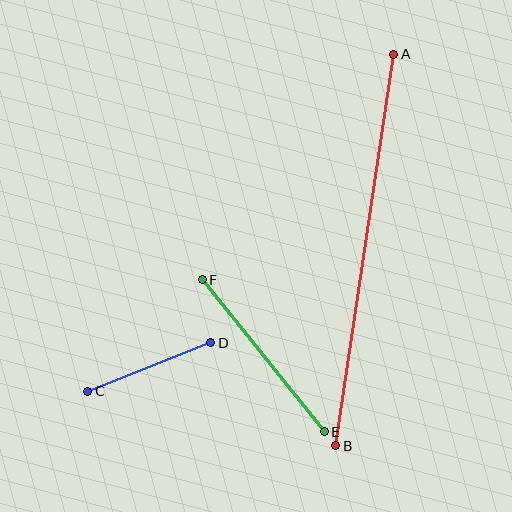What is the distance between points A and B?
The distance is approximately 396 pixels.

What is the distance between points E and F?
The distance is approximately 195 pixels.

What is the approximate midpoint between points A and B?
The midpoint is at approximately (365, 250) pixels.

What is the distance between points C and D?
The distance is approximately 132 pixels.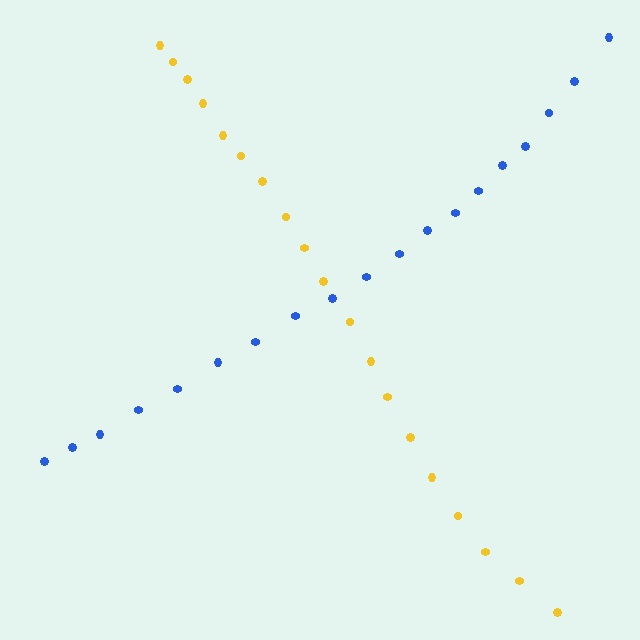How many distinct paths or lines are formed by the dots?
There are 2 distinct paths.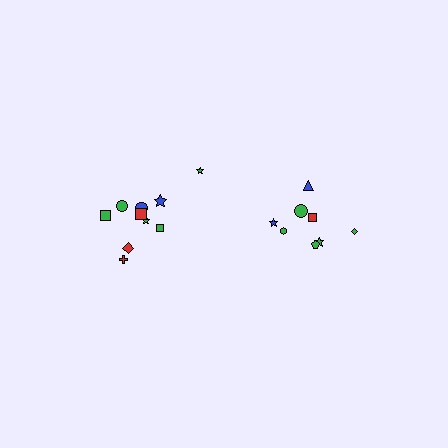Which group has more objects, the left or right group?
The left group.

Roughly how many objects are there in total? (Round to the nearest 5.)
Roughly 20 objects in total.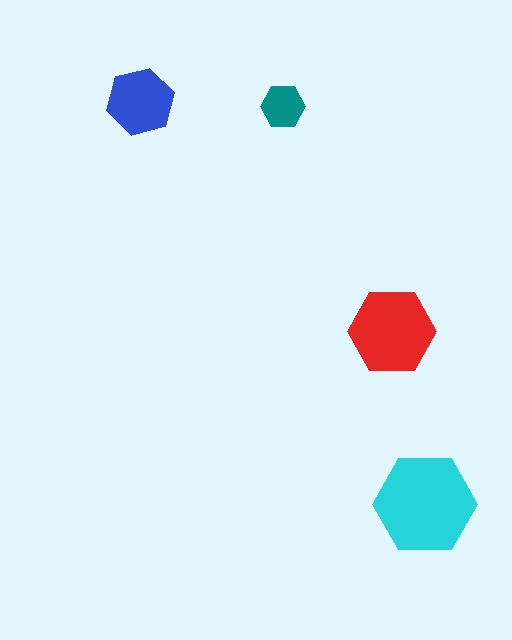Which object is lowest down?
The cyan hexagon is bottommost.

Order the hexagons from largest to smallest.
the cyan one, the red one, the blue one, the teal one.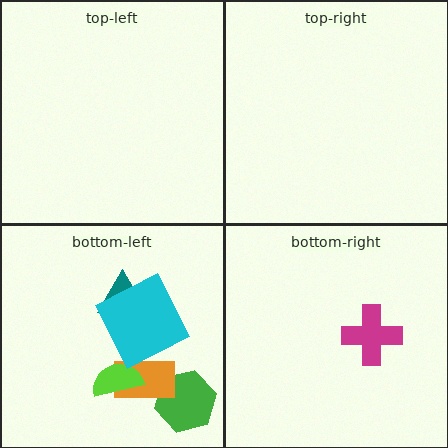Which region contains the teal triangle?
The bottom-left region.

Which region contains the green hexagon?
The bottom-left region.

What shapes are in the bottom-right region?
The magenta cross.